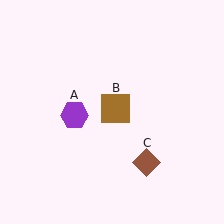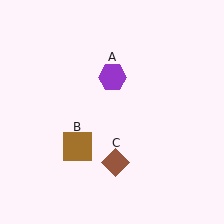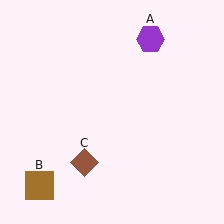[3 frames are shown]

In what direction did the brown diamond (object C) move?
The brown diamond (object C) moved left.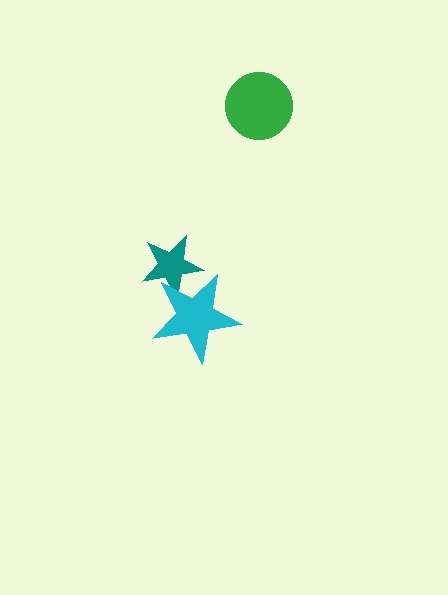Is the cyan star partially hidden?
No, no other shape covers it.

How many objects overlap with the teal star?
1 object overlaps with the teal star.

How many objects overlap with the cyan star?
1 object overlaps with the cyan star.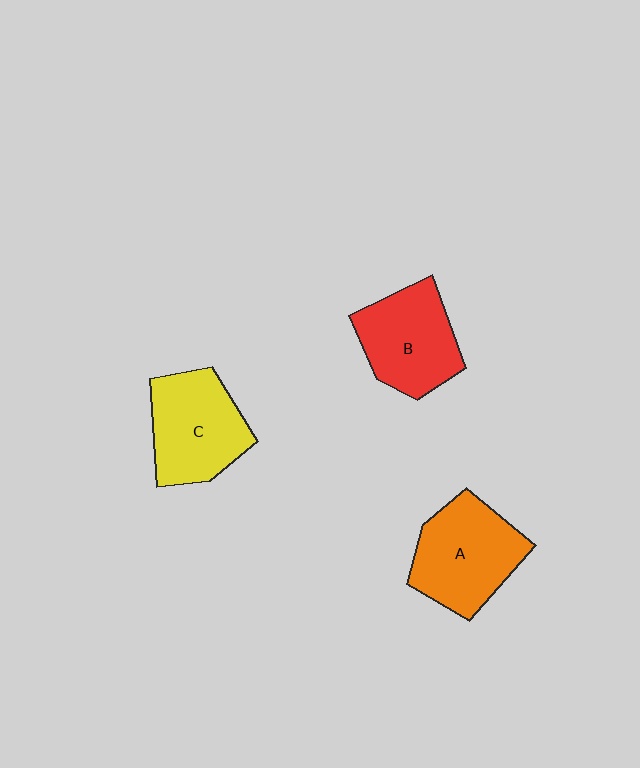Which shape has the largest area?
Shape A (orange).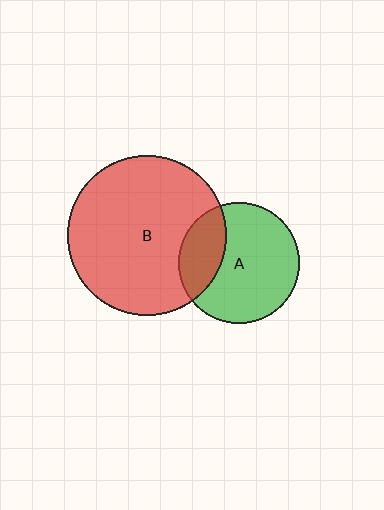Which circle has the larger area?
Circle B (red).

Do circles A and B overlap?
Yes.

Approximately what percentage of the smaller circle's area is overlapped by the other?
Approximately 25%.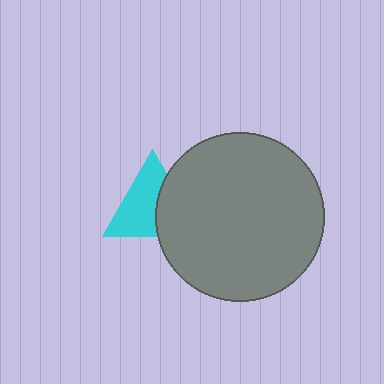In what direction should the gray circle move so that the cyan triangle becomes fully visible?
The gray circle should move right. That is the shortest direction to clear the overlap and leave the cyan triangle fully visible.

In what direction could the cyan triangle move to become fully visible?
The cyan triangle could move left. That would shift it out from behind the gray circle entirely.